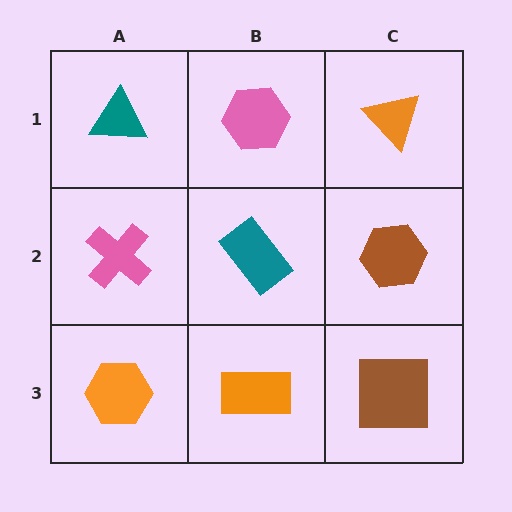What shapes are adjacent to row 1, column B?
A teal rectangle (row 2, column B), a teal triangle (row 1, column A), an orange triangle (row 1, column C).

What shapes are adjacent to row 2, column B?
A pink hexagon (row 1, column B), an orange rectangle (row 3, column B), a pink cross (row 2, column A), a brown hexagon (row 2, column C).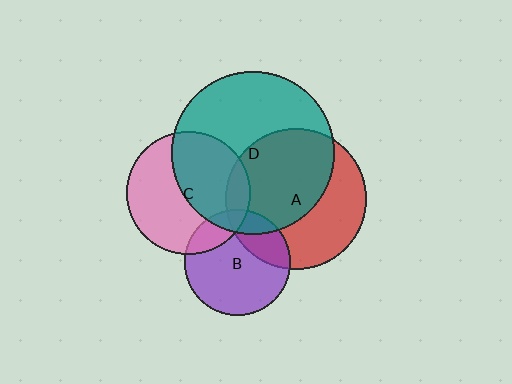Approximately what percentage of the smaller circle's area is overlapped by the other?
Approximately 10%.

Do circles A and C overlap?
Yes.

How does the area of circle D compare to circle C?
Approximately 1.7 times.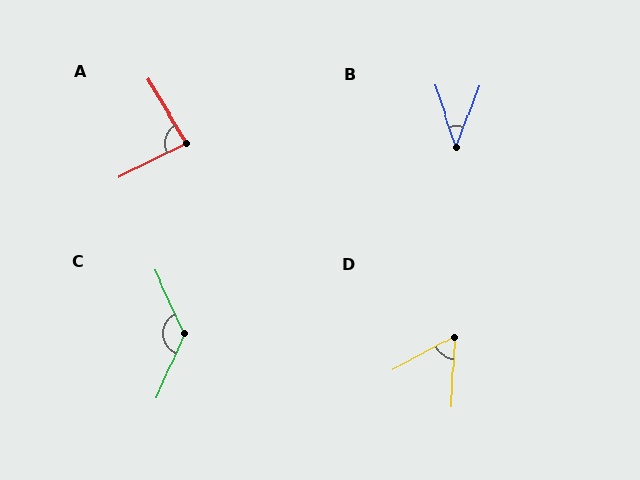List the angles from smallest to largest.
B (40°), D (59°), A (85°), C (132°).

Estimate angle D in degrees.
Approximately 59 degrees.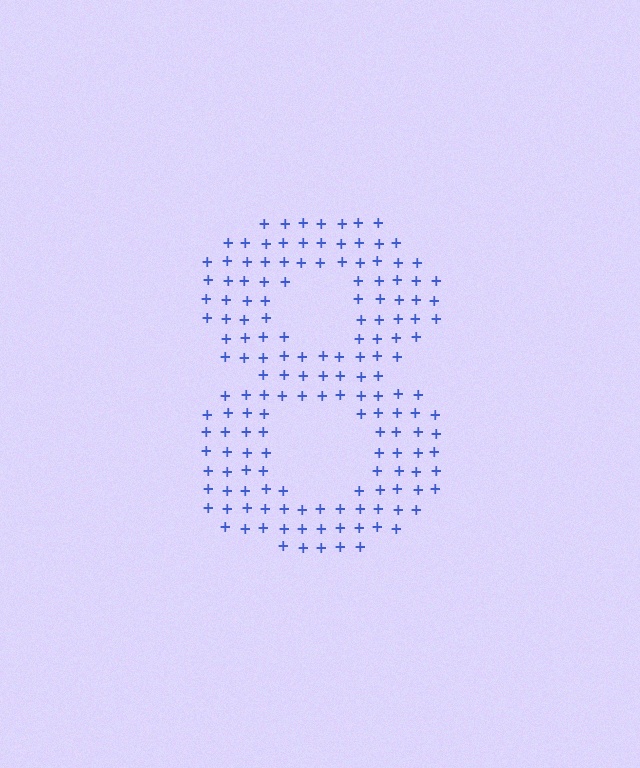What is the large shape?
The large shape is the digit 8.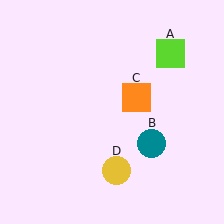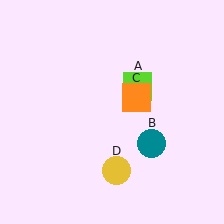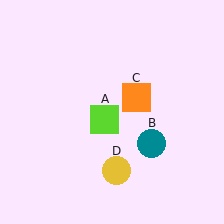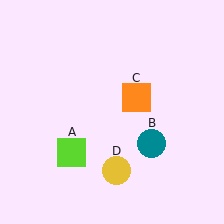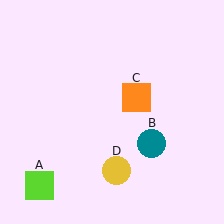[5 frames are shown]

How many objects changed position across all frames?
1 object changed position: lime square (object A).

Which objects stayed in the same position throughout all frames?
Teal circle (object B) and orange square (object C) and yellow circle (object D) remained stationary.